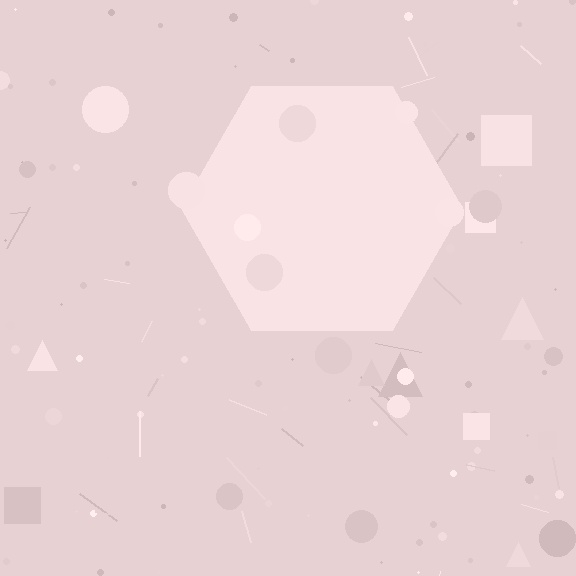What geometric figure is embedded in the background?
A hexagon is embedded in the background.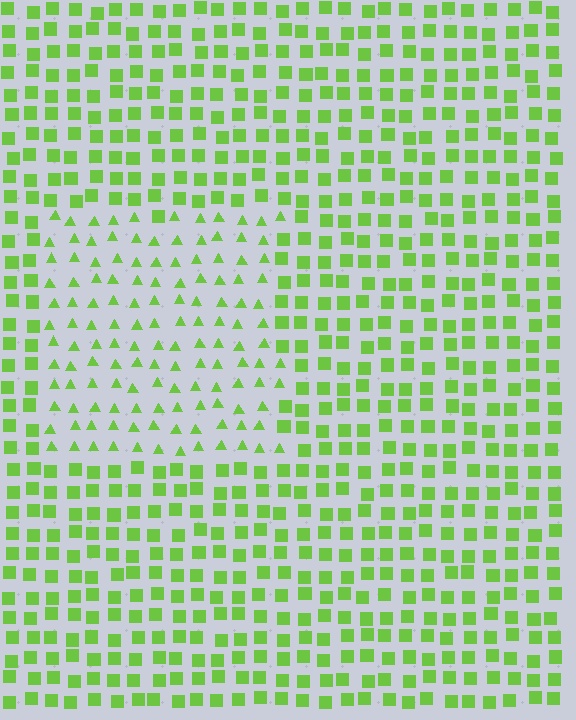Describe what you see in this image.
The image is filled with small lime elements arranged in a uniform grid. A rectangle-shaped region contains triangles, while the surrounding area contains squares. The boundary is defined purely by the change in element shape.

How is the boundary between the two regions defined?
The boundary is defined by a change in element shape: triangles inside vs. squares outside. All elements share the same color and spacing.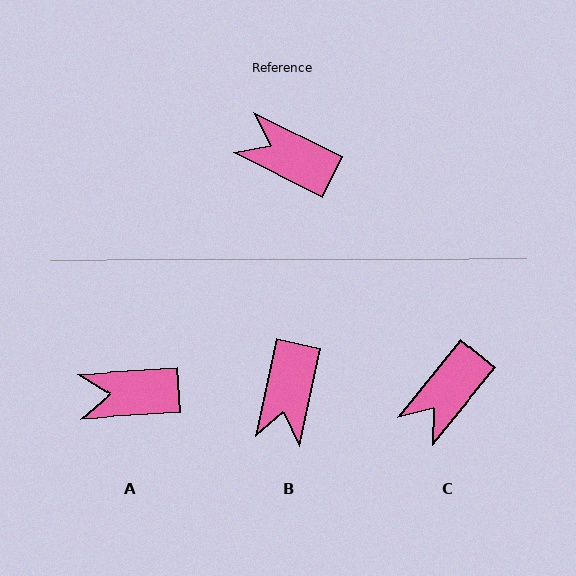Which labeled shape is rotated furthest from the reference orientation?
B, about 104 degrees away.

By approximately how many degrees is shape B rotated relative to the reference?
Approximately 104 degrees counter-clockwise.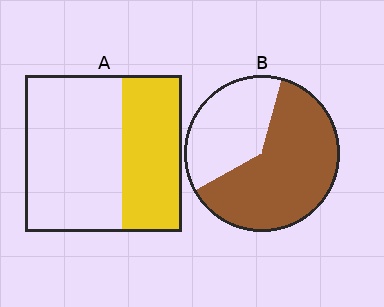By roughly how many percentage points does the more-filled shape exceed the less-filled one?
By roughly 25 percentage points (B over A).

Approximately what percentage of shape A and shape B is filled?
A is approximately 40% and B is approximately 65%.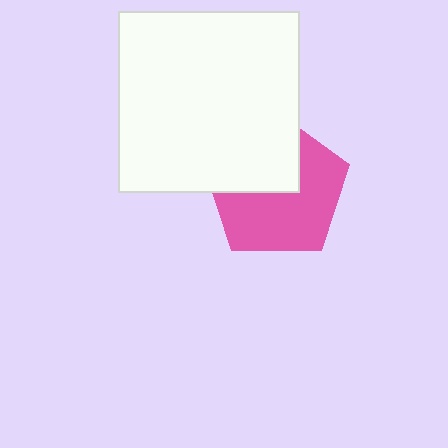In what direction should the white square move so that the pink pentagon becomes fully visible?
The white square should move toward the upper-left. That is the shortest direction to clear the overlap and leave the pink pentagon fully visible.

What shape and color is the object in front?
The object in front is a white square.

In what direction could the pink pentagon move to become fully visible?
The pink pentagon could move toward the lower-right. That would shift it out from behind the white square entirely.